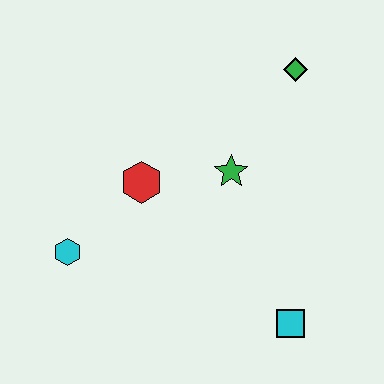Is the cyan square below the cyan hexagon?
Yes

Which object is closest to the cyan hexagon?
The red hexagon is closest to the cyan hexagon.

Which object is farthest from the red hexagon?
The cyan square is farthest from the red hexagon.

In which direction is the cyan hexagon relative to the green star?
The cyan hexagon is to the left of the green star.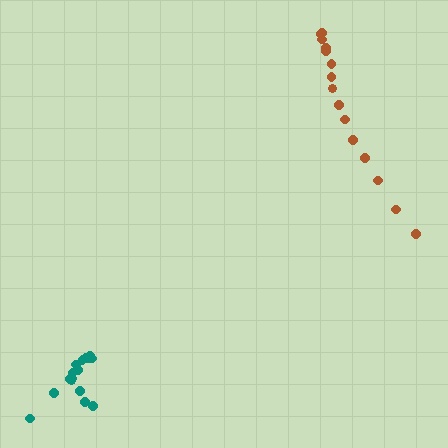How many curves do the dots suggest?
There are 2 distinct paths.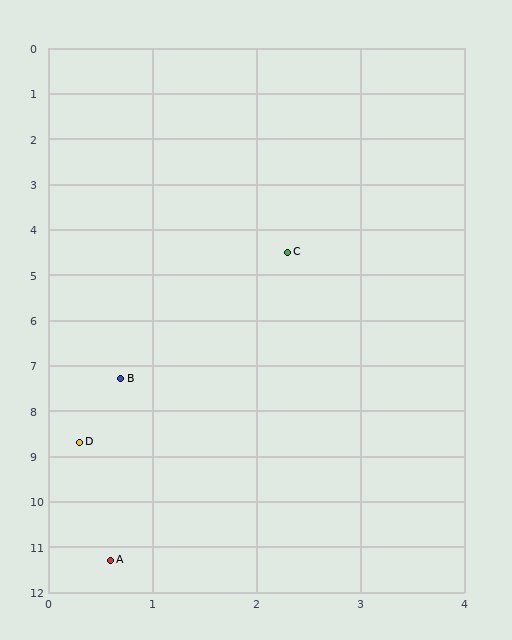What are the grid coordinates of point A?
Point A is at approximately (0.6, 11.3).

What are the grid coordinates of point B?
Point B is at approximately (0.7, 7.3).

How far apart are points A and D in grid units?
Points A and D are about 2.6 grid units apart.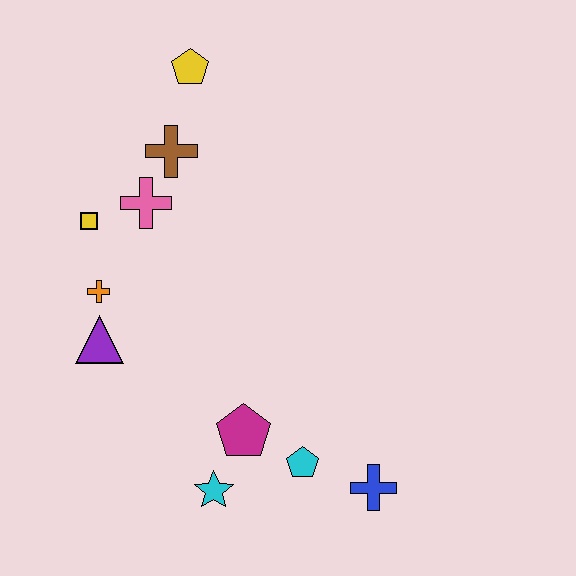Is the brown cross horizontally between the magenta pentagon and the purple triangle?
Yes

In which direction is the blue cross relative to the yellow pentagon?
The blue cross is below the yellow pentagon.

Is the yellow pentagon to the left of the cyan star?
Yes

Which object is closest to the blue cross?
The cyan pentagon is closest to the blue cross.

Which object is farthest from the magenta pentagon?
The yellow pentagon is farthest from the magenta pentagon.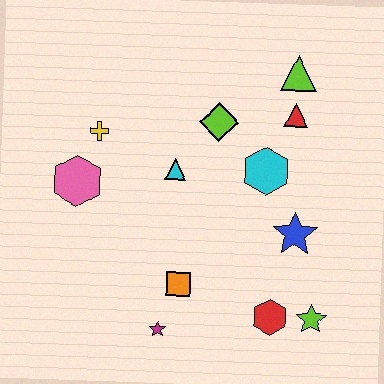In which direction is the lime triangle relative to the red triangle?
The lime triangle is above the red triangle.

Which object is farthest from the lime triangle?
The magenta star is farthest from the lime triangle.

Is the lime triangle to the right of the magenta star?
Yes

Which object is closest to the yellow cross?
The pink hexagon is closest to the yellow cross.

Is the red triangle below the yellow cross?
No